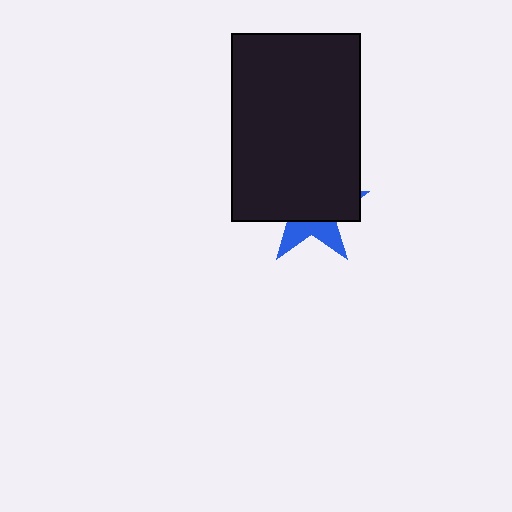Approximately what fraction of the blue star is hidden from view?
Roughly 66% of the blue star is hidden behind the black rectangle.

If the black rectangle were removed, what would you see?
You would see the complete blue star.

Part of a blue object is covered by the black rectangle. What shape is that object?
It is a star.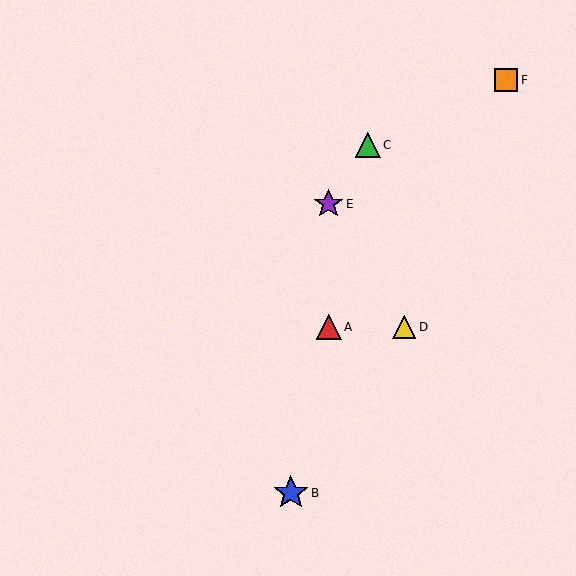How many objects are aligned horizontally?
2 objects (A, D) are aligned horizontally.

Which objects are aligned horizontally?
Objects A, D are aligned horizontally.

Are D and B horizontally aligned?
No, D is at y≈327 and B is at y≈493.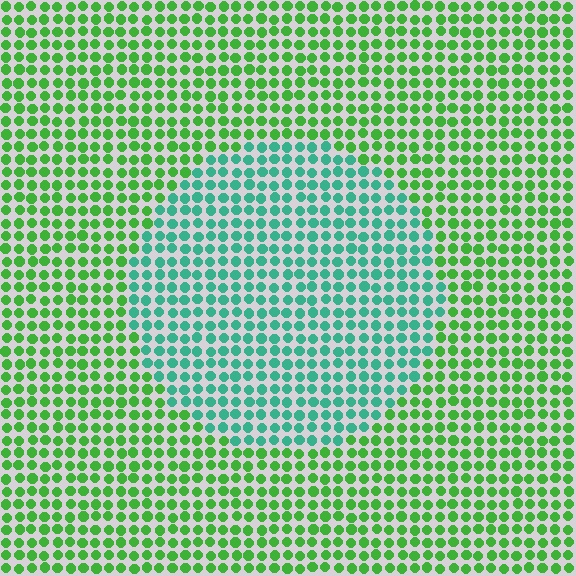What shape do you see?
I see a circle.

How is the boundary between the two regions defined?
The boundary is defined purely by a slight shift in hue (about 45 degrees). Spacing, size, and orientation are identical on both sides.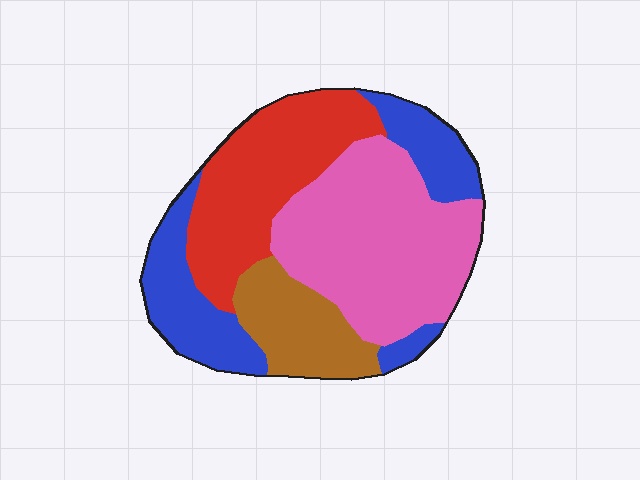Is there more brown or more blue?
Blue.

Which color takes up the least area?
Brown, at roughly 15%.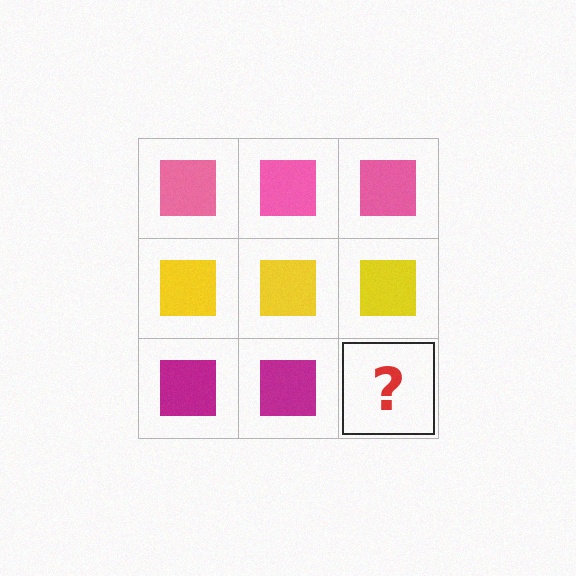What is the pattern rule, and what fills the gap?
The rule is that each row has a consistent color. The gap should be filled with a magenta square.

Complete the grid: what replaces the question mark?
The question mark should be replaced with a magenta square.